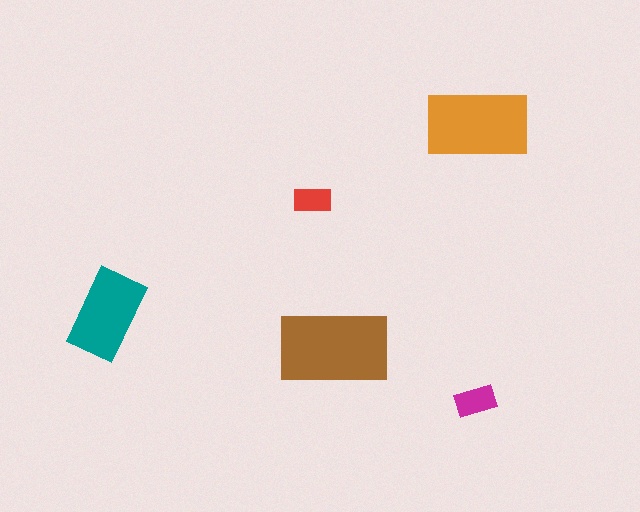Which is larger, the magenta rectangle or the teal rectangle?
The teal one.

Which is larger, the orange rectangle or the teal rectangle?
The orange one.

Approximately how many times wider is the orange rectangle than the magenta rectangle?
About 2.5 times wider.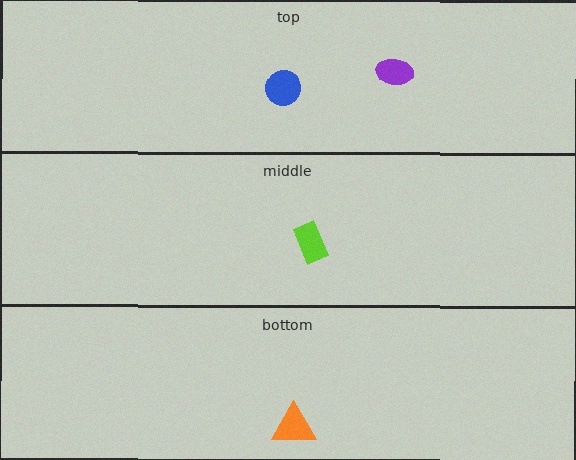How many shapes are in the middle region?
1.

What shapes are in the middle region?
The lime rectangle.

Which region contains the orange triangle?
The bottom region.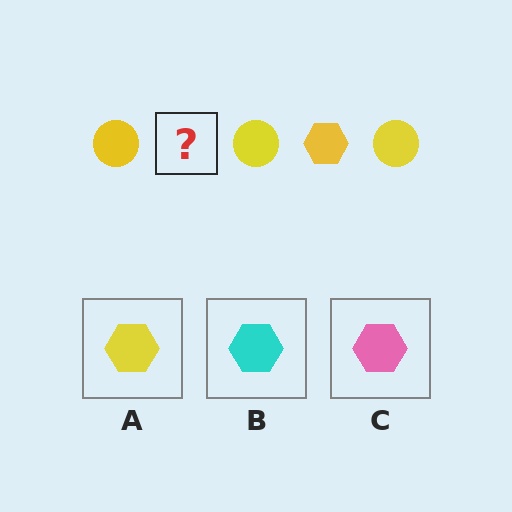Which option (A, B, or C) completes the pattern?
A.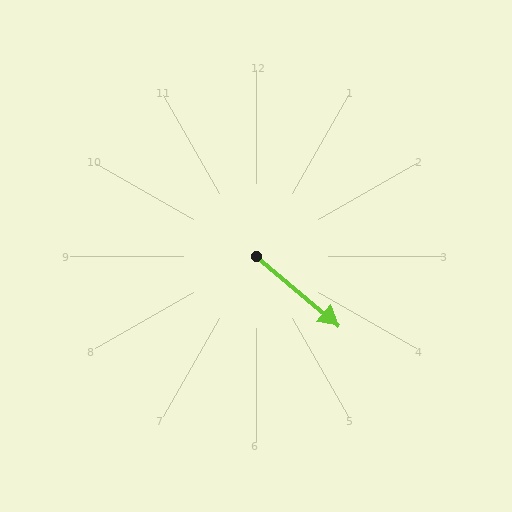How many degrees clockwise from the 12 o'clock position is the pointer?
Approximately 130 degrees.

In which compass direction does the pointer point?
Southeast.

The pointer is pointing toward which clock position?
Roughly 4 o'clock.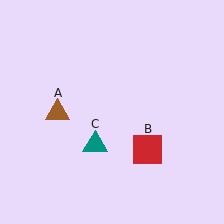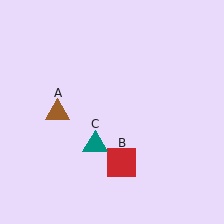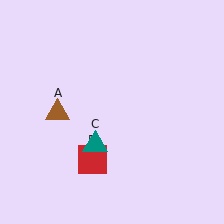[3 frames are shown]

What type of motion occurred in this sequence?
The red square (object B) rotated clockwise around the center of the scene.